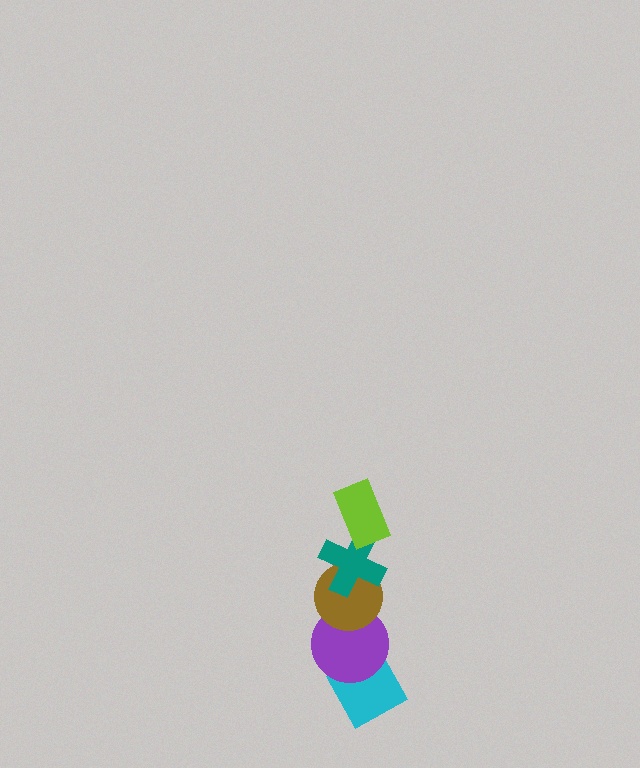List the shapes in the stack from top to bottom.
From top to bottom: the lime rectangle, the teal cross, the brown circle, the purple circle, the cyan diamond.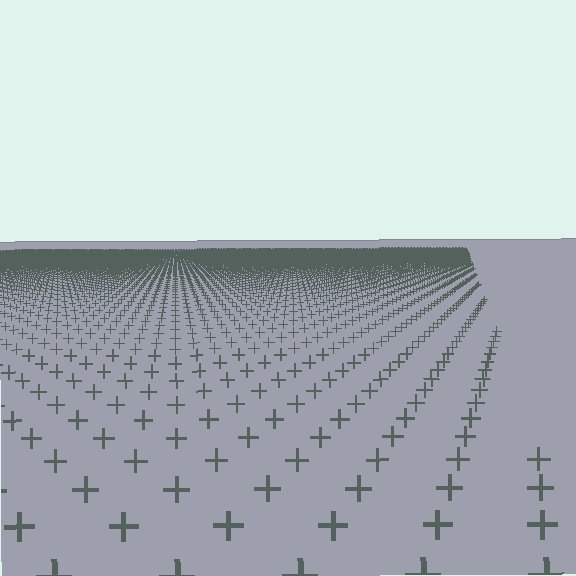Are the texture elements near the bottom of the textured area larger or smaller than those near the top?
Larger. Near the bottom, elements are closer to the viewer and appear at a bigger on-screen size.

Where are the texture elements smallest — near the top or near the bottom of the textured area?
Near the top.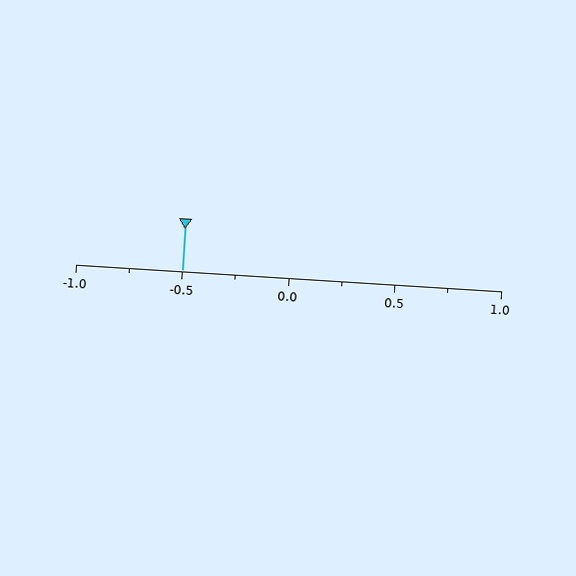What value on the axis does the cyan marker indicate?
The marker indicates approximately -0.5.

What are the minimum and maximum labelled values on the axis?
The axis runs from -1.0 to 1.0.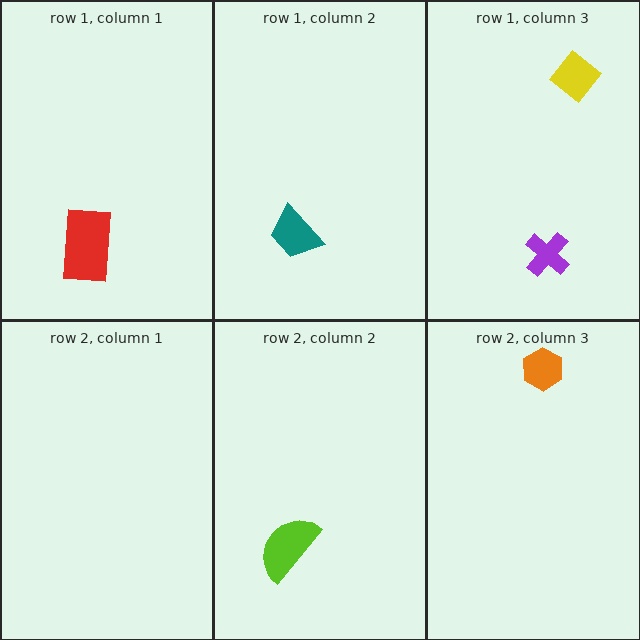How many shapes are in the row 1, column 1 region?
1.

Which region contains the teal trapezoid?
The row 1, column 2 region.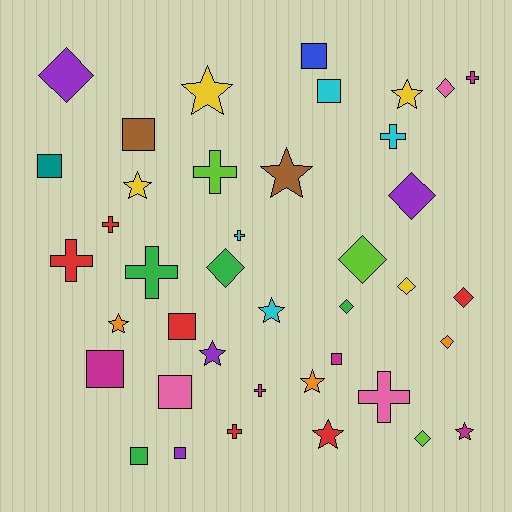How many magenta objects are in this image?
There are 5 magenta objects.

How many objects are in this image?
There are 40 objects.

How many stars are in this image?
There are 10 stars.